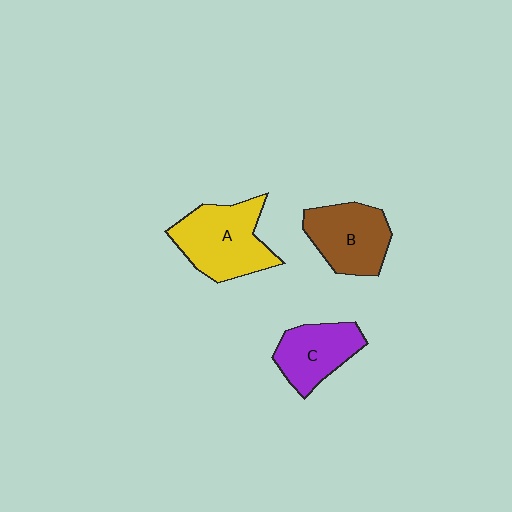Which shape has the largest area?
Shape A (yellow).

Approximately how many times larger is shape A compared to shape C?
Approximately 1.4 times.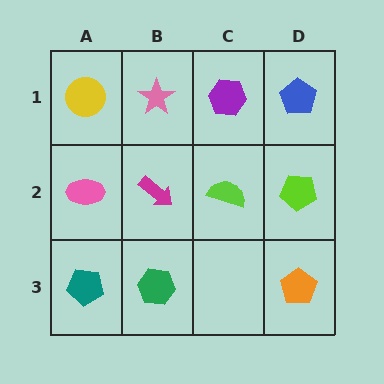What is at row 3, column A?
A teal pentagon.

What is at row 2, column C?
A lime semicircle.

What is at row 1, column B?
A pink star.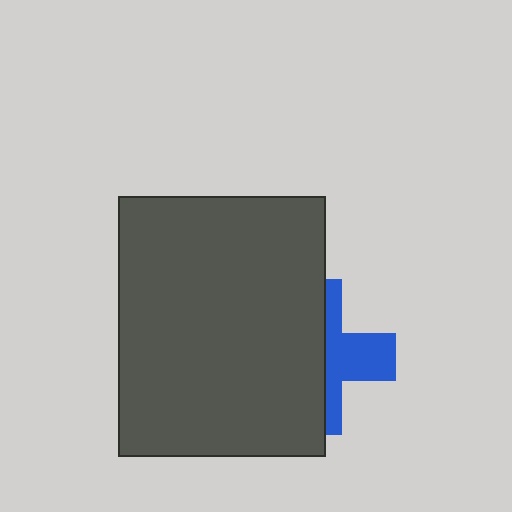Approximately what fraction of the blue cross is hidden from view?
Roughly 60% of the blue cross is hidden behind the dark gray rectangle.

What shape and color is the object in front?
The object in front is a dark gray rectangle.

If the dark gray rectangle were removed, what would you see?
You would see the complete blue cross.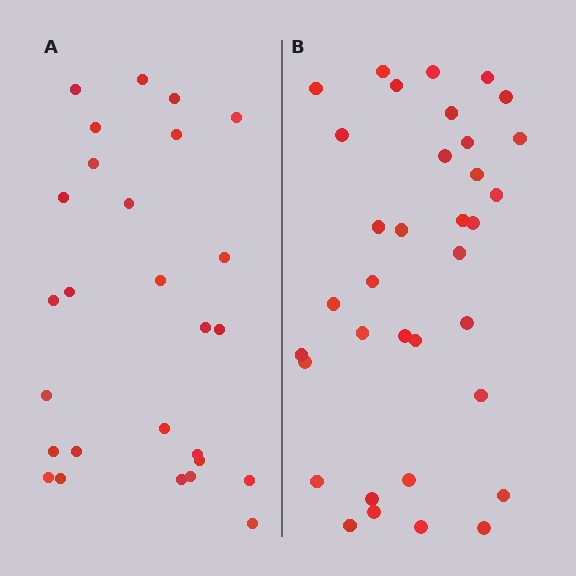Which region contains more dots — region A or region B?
Region B (the right region) has more dots.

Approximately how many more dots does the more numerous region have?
Region B has roughly 8 or so more dots than region A.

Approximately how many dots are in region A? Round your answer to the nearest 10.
About 30 dots. (The exact count is 27, which rounds to 30.)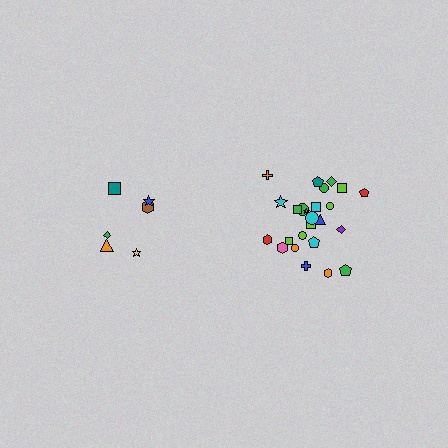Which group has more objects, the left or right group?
The right group.